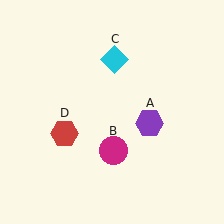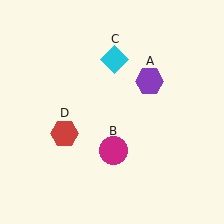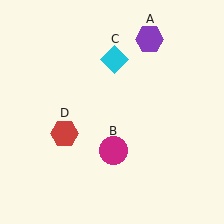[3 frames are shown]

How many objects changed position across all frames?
1 object changed position: purple hexagon (object A).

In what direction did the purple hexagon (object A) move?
The purple hexagon (object A) moved up.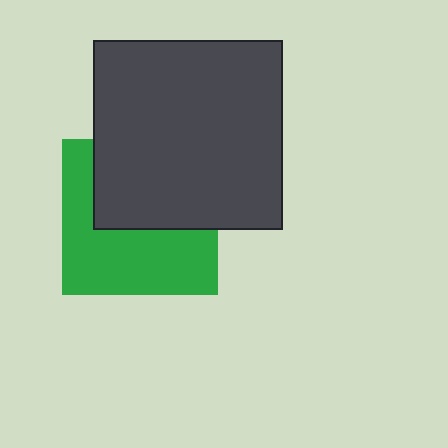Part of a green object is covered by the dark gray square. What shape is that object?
It is a square.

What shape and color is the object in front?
The object in front is a dark gray square.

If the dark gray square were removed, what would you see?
You would see the complete green square.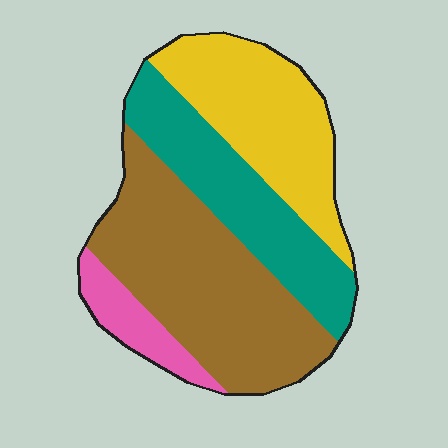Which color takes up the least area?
Pink, at roughly 10%.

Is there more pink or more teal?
Teal.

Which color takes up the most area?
Brown, at roughly 40%.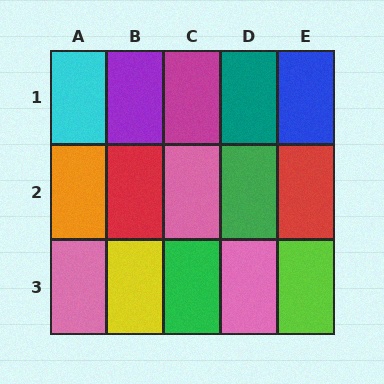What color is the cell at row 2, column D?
Green.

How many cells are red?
2 cells are red.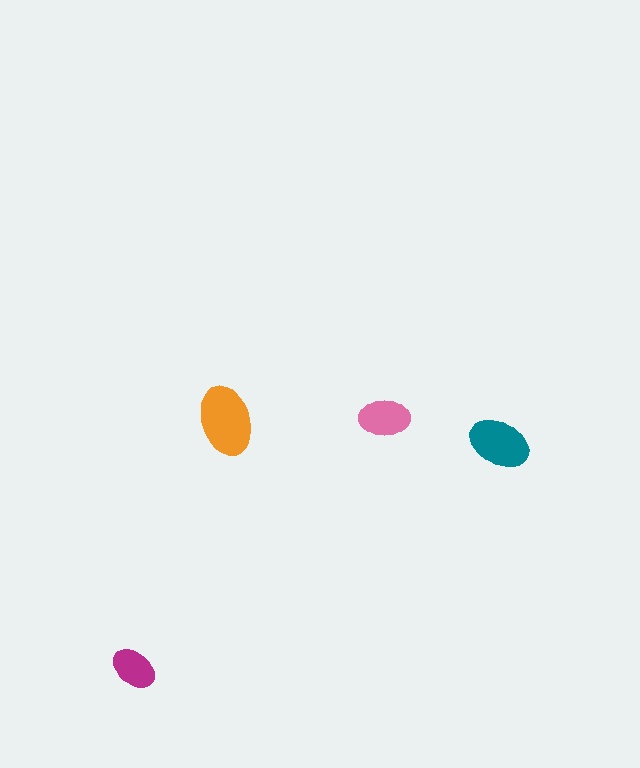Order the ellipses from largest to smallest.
the orange one, the teal one, the pink one, the magenta one.